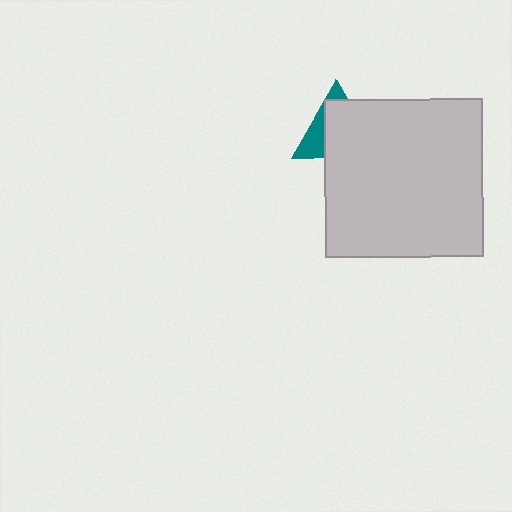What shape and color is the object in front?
The object in front is a light gray square.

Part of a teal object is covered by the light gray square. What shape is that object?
It is a triangle.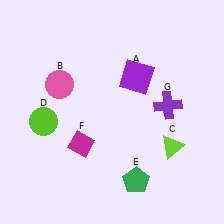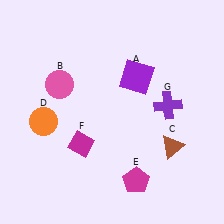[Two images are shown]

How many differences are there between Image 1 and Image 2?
There are 3 differences between the two images.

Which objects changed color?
C changed from lime to brown. D changed from lime to orange. E changed from green to magenta.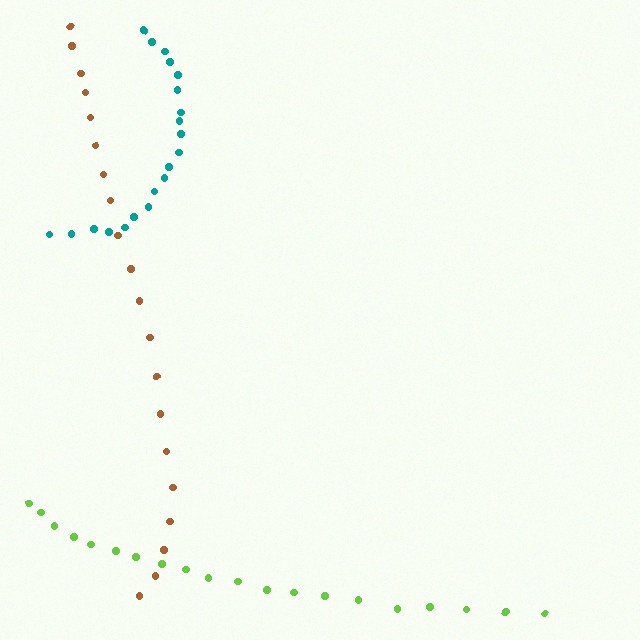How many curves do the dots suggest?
There are 3 distinct paths.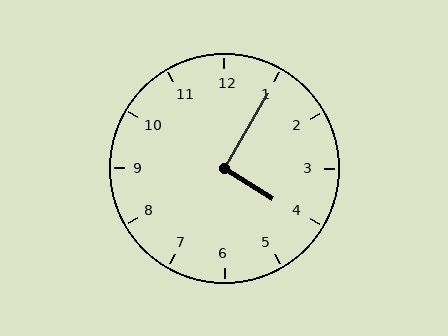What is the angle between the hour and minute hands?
Approximately 92 degrees.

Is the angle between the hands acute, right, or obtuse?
It is right.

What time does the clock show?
4:05.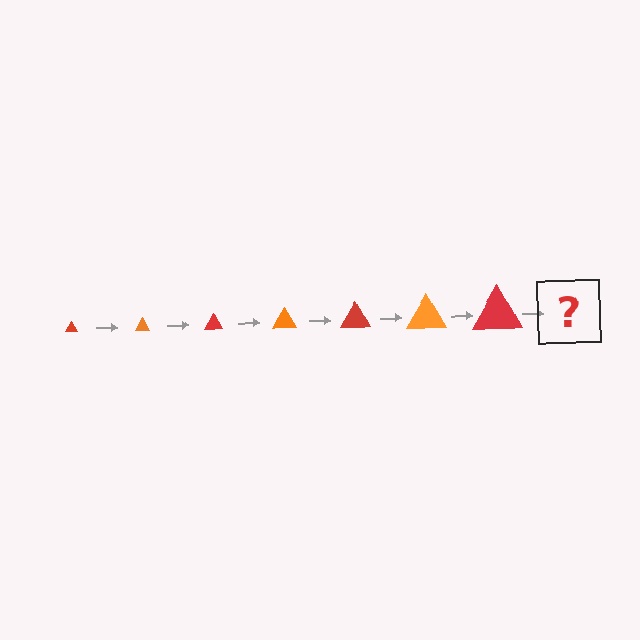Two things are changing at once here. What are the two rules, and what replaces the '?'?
The two rules are that the triangle grows larger each step and the color cycles through red and orange. The '?' should be an orange triangle, larger than the previous one.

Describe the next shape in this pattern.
It should be an orange triangle, larger than the previous one.